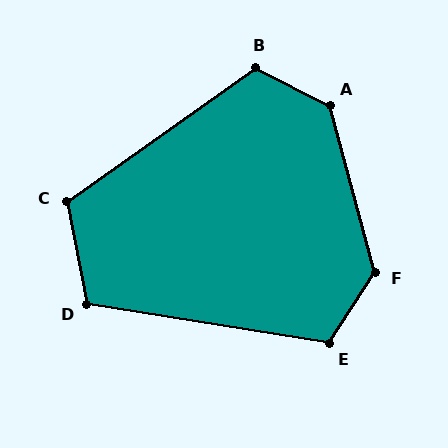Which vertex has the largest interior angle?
A, at approximately 132 degrees.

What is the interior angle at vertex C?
Approximately 114 degrees (obtuse).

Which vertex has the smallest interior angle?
D, at approximately 110 degrees.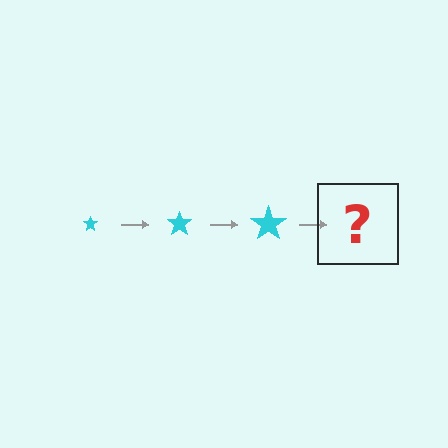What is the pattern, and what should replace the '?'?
The pattern is that the star gets progressively larger each step. The '?' should be a cyan star, larger than the previous one.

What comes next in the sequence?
The next element should be a cyan star, larger than the previous one.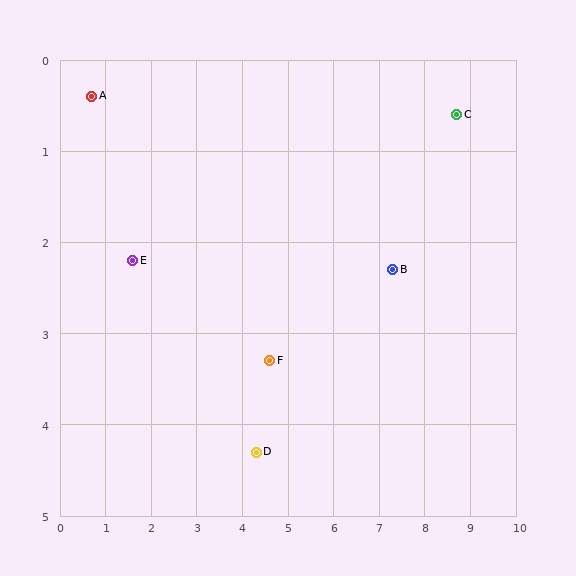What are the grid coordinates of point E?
Point E is at approximately (1.6, 2.2).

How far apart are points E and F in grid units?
Points E and F are about 3.2 grid units apart.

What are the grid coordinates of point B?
Point B is at approximately (7.3, 2.3).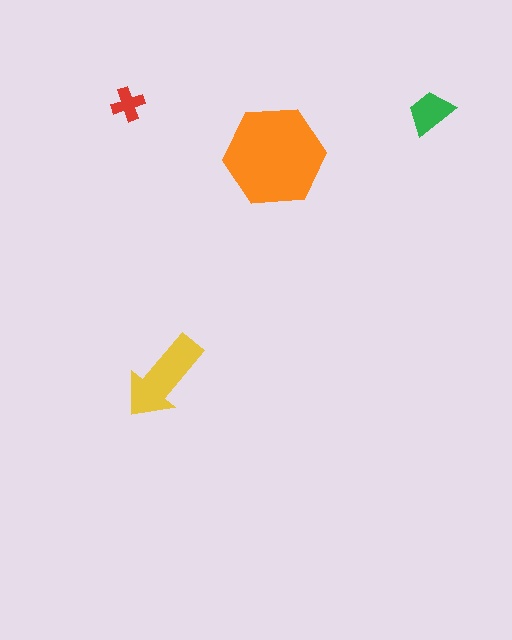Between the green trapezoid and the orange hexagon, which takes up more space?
The orange hexagon.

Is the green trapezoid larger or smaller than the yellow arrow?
Smaller.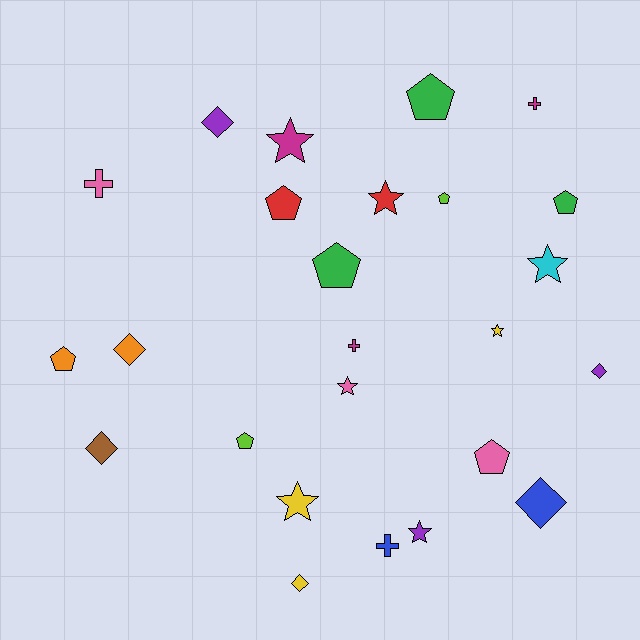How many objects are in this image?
There are 25 objects.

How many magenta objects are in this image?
There are 3 magenta objects.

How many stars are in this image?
There are 7 stars.